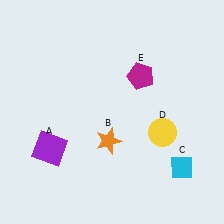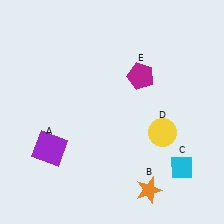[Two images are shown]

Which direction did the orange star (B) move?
The orange star (B) moved down.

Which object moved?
The orange star (B) moved down.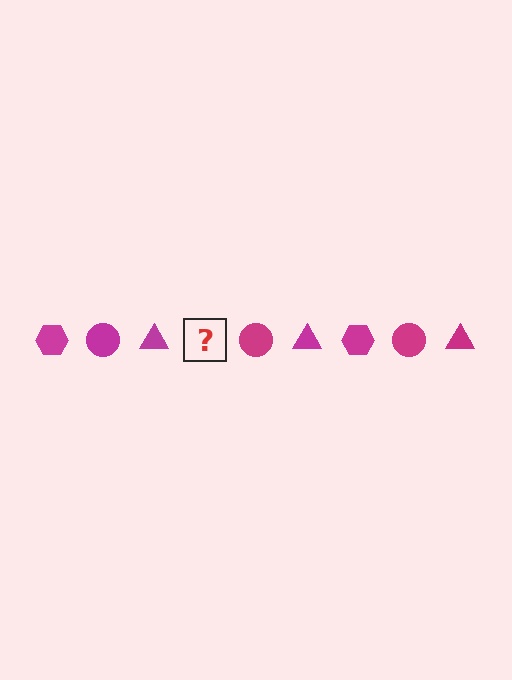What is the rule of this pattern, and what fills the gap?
The rule is that the pattern cycles through hexagon, circle, triangle shapes in magenta. The gap should be filled with a magenta hexagon.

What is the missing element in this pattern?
The missing element is a magenta hexagon.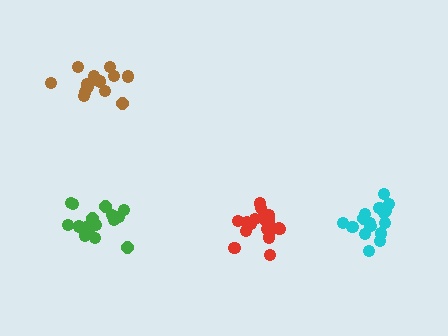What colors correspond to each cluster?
The clusters are colored: red, brown, green, cyan.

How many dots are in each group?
Group 1: 18 dots, Group 2: 16 dots, Group 3: 16 dots, Group 4: 16 dots (66 total).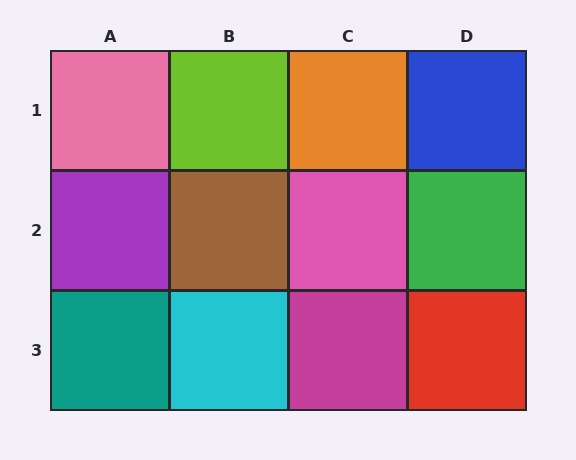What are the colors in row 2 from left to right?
Purple, brown, pink, green.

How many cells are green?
1 cell is green.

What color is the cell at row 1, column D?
Blue.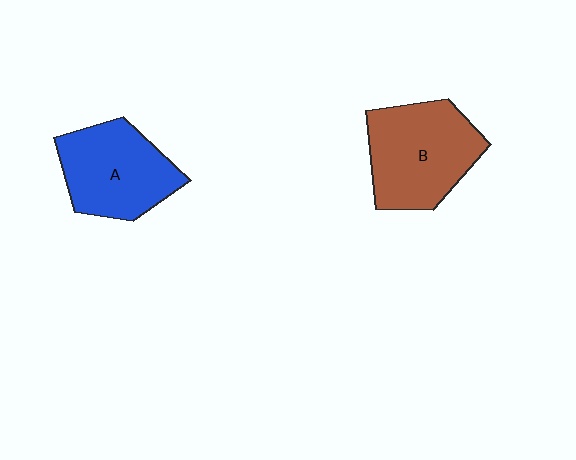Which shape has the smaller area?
Shape A (blue).